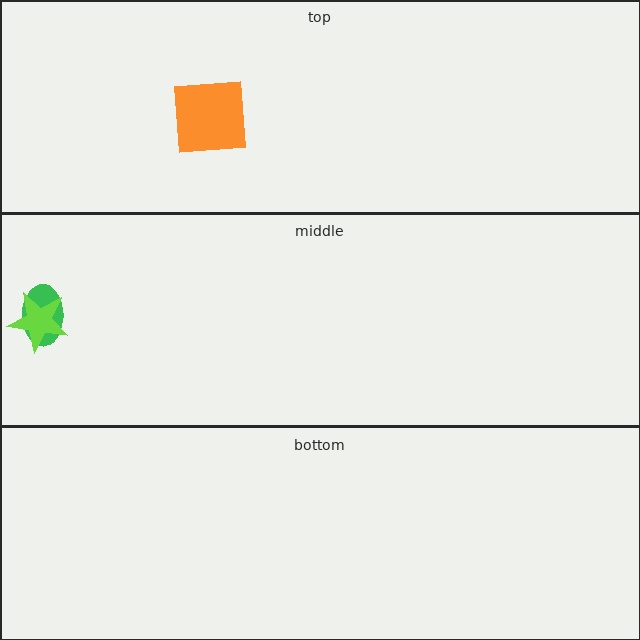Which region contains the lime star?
The middle region.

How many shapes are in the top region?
1.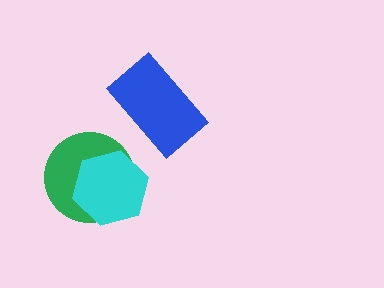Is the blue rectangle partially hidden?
No, no other shape covers it.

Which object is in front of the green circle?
The cyan hexagon is in front of the green circle.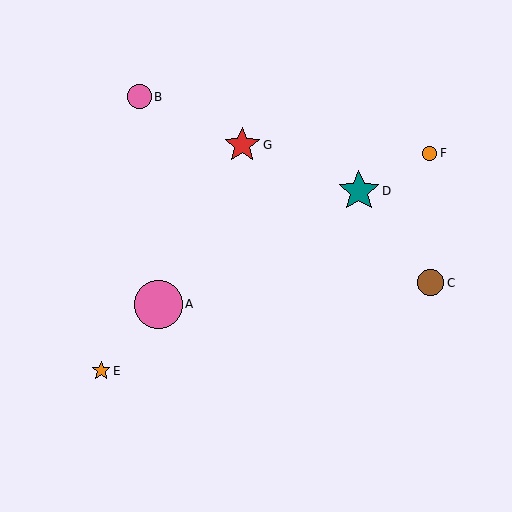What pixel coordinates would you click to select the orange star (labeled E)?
Click at (101, 371) to select the orange star E.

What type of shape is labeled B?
Shape B is a pink circle.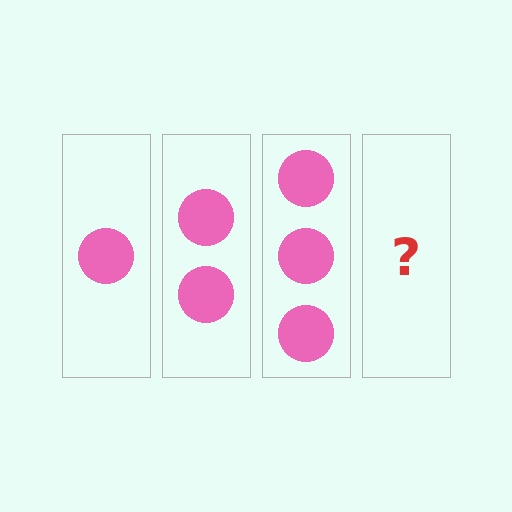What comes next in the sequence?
The next element should be 4 circles.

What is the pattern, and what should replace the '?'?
The pattern is that each step adds one more circle. The '?' should be 4 circles.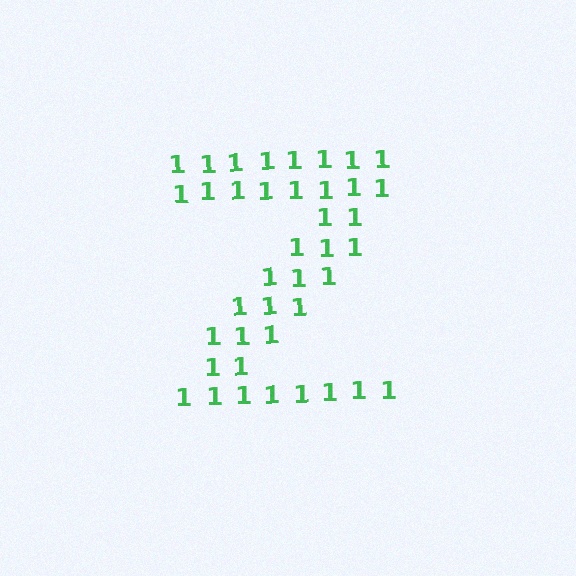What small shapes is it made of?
It is made of small digit 1's.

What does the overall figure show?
The overall figure shows the letter Z.